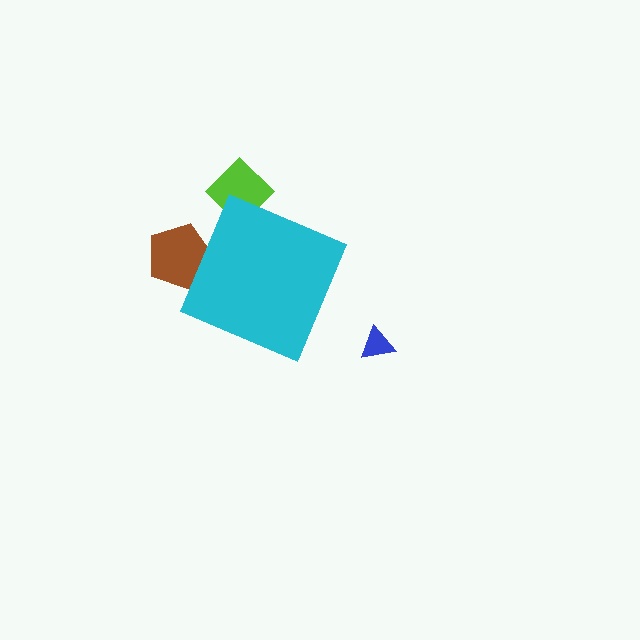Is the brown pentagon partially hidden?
Yes, the brown pentagon is partially hidden behind the cyan diamond.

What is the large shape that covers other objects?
A cyan diamond.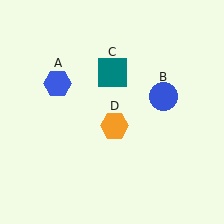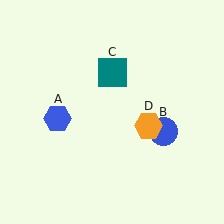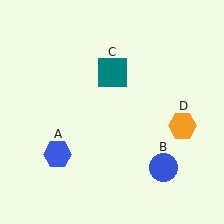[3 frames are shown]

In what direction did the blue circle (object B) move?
The blue circle (object B) moved down.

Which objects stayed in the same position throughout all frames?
Teal square (object C) remained stationary.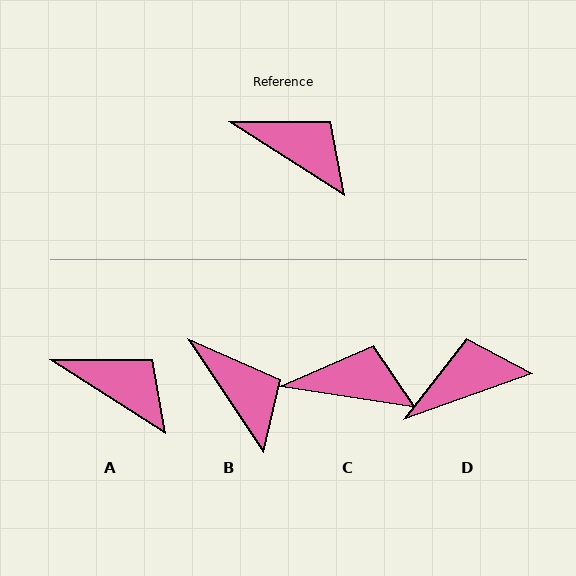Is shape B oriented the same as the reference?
No, it is off by about 24 degrees.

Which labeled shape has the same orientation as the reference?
A.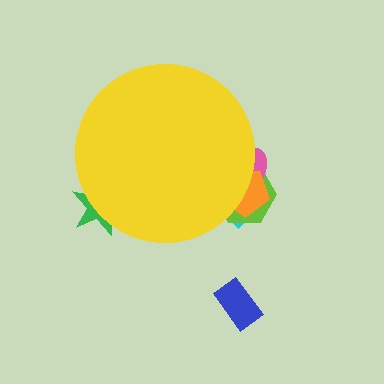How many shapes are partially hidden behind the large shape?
5 shapes are partially hidden.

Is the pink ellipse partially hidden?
Yes, the pink ellipse is partially hidden behind the yellow circle.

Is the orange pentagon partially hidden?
Yes, the orange pentagon is partially hidden behind the yellow circle.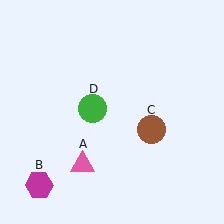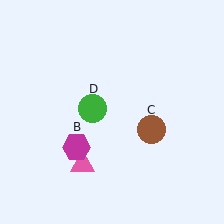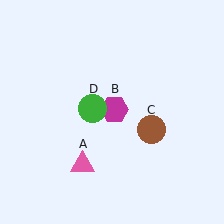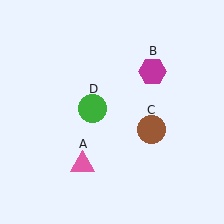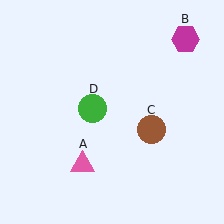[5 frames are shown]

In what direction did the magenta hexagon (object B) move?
The magenta hexagon (object B) moved up and to the right.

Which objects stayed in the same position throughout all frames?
Pink triangle (object A) and brown circle (object C) and green circle (object D) remained stationary.